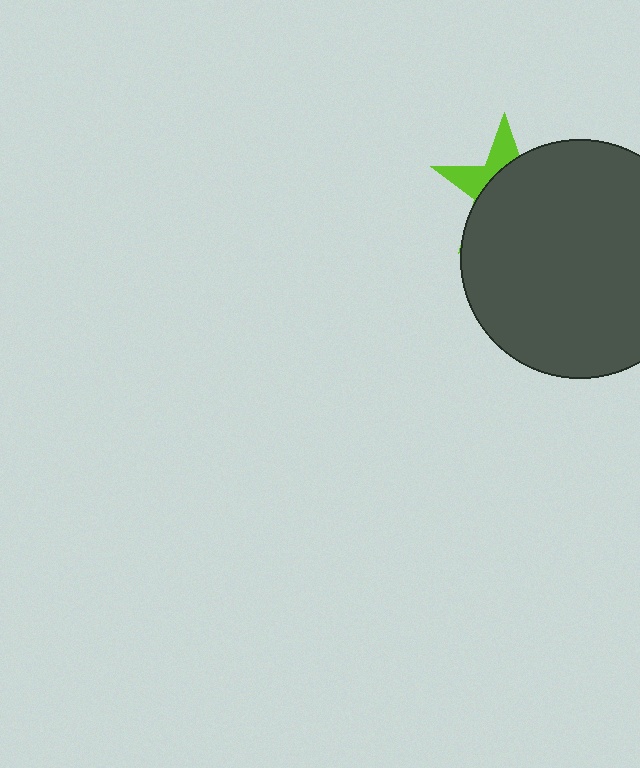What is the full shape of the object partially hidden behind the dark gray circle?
The partially hidden object is a lime star.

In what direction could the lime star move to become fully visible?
The lime star could move toward the upper-left. That would shift it out from behind the dark gray circle entirely.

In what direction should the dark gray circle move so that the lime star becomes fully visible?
The dark gray circle should move toward the lower-right. That is the shortest direction to clear the overlap and leave the lime star fully visible.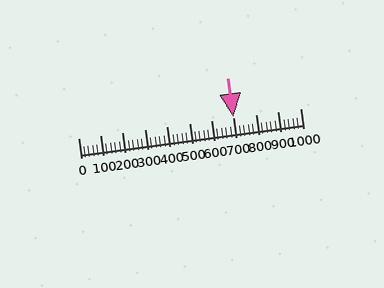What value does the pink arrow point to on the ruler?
The pink arrow points to approximately 700.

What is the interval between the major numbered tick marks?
The major tick marks are spaced 100 units apart.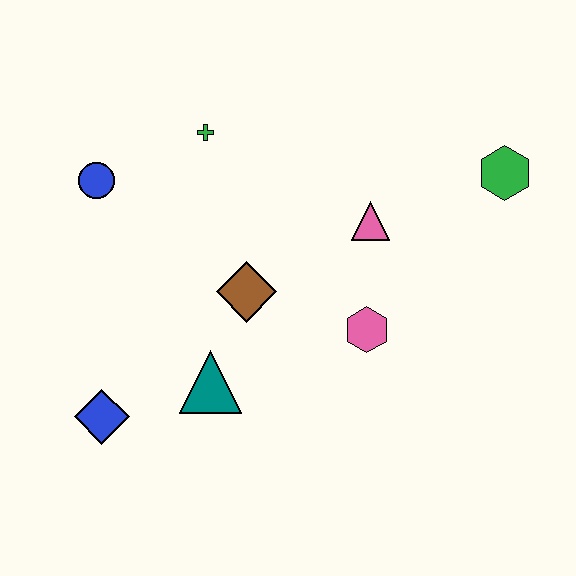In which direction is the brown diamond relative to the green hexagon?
The brown diamond is to the left of the green hexagon.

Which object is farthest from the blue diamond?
The green hexagon is farthest from the blue diamond.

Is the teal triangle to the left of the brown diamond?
Yes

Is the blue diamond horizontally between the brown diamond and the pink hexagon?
No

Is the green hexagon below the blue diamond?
No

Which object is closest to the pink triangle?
The pink hexagon is closest to the pink triangle.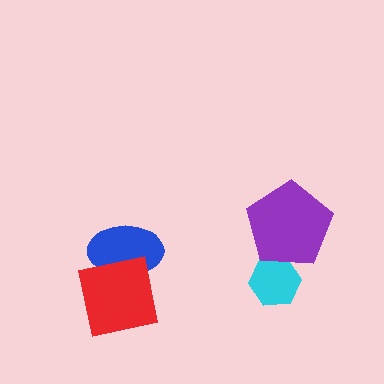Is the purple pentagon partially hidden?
No, no other shape covers it.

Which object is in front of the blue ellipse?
The red square is in front of the blue ellipse.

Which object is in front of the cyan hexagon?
The purple pentagon is in front of the cyan hexagon.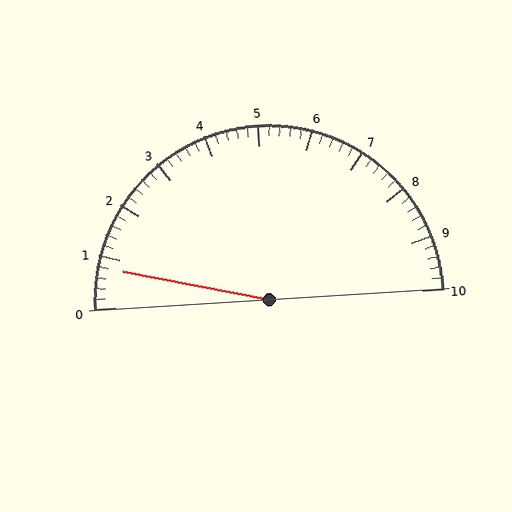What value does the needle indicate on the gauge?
The needle indicates approximately 0.8.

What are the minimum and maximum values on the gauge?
The gauge ranges from 0 to 10.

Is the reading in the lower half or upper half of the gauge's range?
The reading is in the lower half of the range (0 to 10).